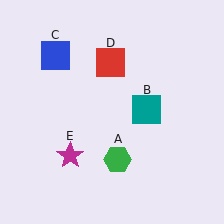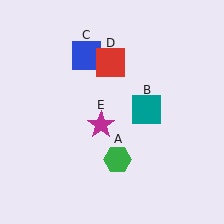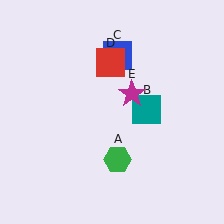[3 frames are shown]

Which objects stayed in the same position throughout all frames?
Green hexagon (object A) and teal square (object B) and red square (object D) remained stationary.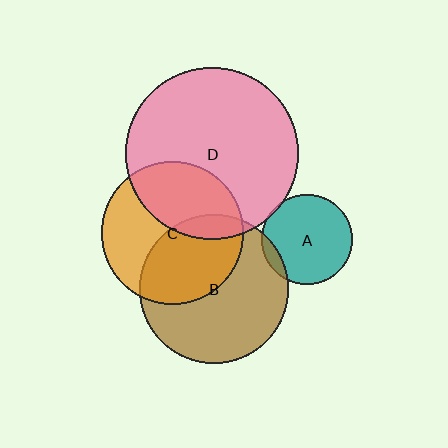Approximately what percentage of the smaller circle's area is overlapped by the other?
Approximately 10%.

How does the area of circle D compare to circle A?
Approximately 3.7 times.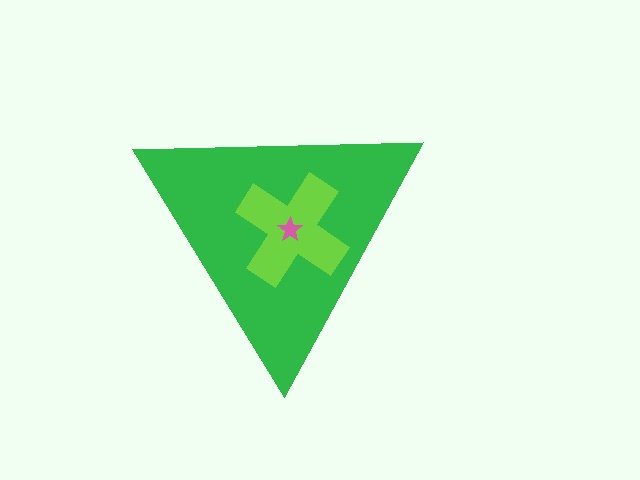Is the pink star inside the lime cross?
Yes.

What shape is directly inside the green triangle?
The lime cross.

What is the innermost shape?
The pink star.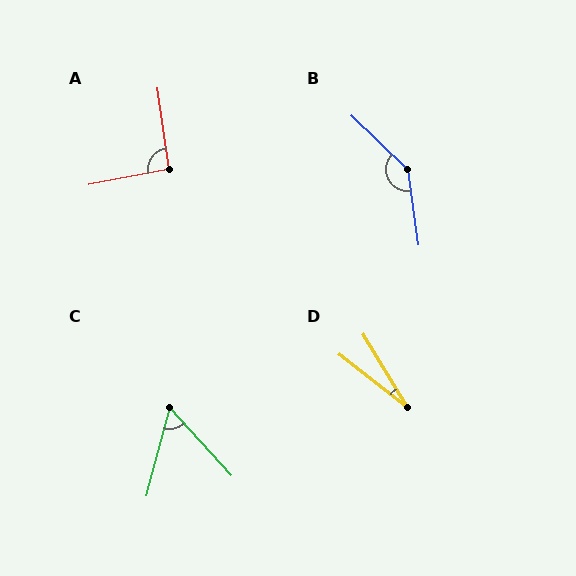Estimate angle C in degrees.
Approximately 58 degrees.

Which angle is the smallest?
D, at approximately 21 degrees.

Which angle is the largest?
B, at approximately 142 degrees.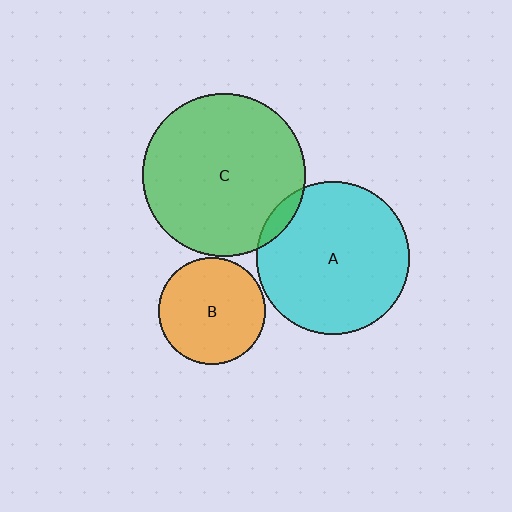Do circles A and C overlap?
Yes.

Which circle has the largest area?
Circle C (green).